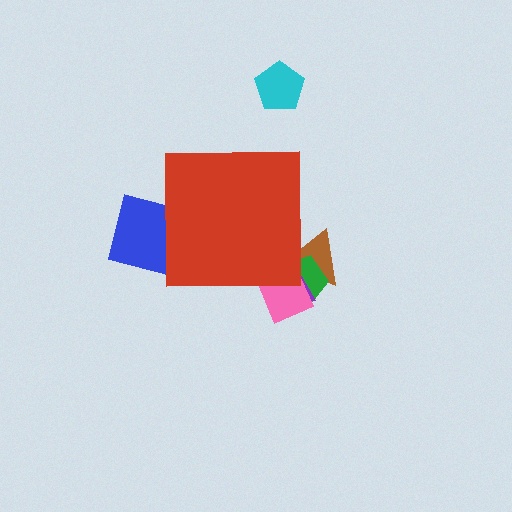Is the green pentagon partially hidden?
Yes, the green pentagon is partially hidden behind the red square.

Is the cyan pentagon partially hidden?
No, the cyan pentagon is fully visible.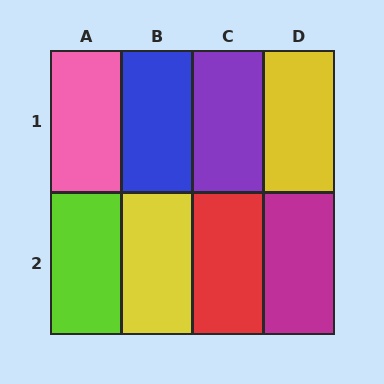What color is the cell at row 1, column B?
Blue.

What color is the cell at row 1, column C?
Purple.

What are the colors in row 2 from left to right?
Lime, yellow, red, magenta.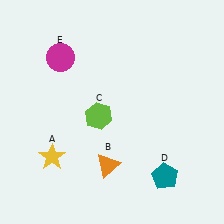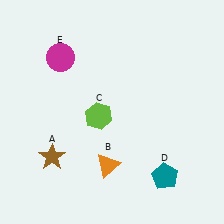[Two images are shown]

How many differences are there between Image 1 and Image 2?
There is 1 difference between the two images.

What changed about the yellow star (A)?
In Image 1, A is yellow. In Image 2, it changed to brown.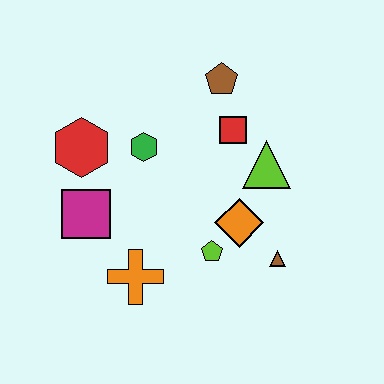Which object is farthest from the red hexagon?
The brown triangle is farthest from the red hexagon.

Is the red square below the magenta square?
No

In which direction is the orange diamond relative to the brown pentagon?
The orange diamond is below the brown pentagon.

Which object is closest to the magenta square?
The red hexagon is closest to the magenta square.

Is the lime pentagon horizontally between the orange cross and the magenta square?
No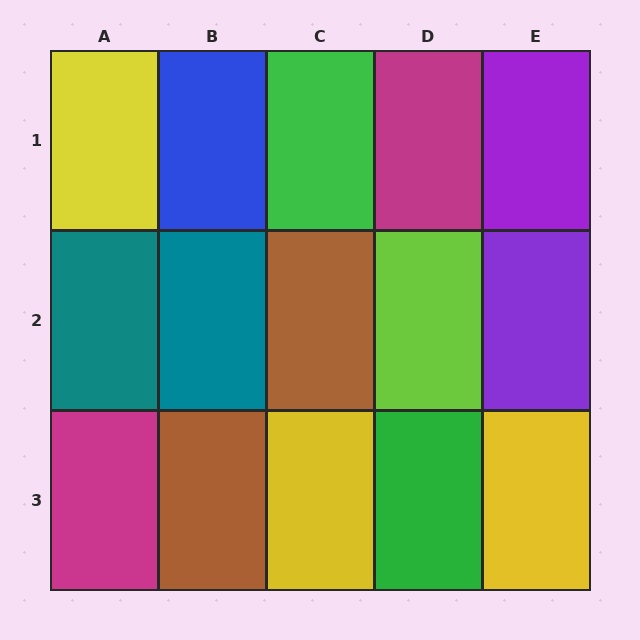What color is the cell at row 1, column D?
Magenta.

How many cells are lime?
1 cell is lime.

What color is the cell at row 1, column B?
Blue.